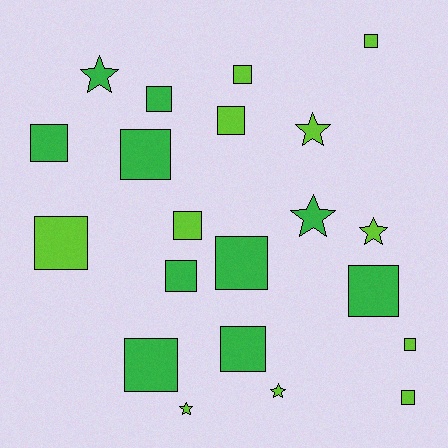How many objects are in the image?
There are 21 objects.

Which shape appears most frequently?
Square, with 15 objects.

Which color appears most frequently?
Lime, with 11 objects.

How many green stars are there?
There are 2 green stars.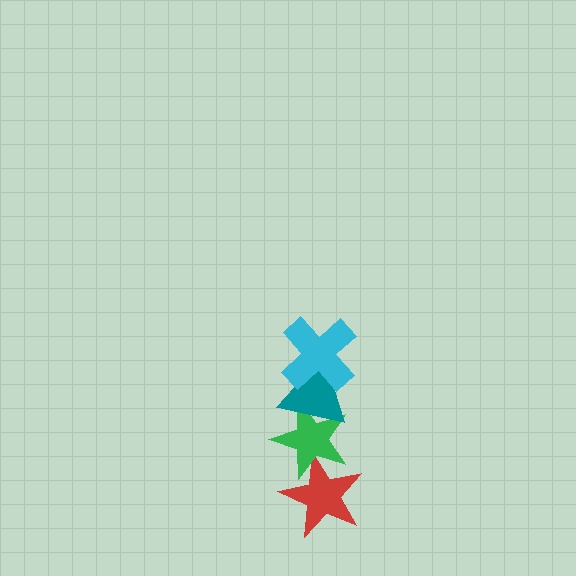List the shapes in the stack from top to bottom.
From top to bottom: the cyan cross, the teal triangle, the green star, the red star.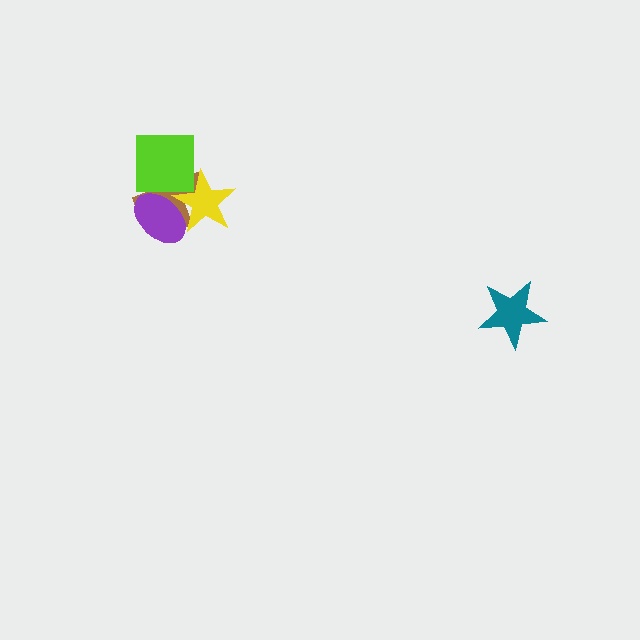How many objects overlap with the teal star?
0 objects overlap with the teal star.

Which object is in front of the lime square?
The yellow star is in front of the lime square.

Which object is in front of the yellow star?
The purple ellipse is in front of the yellow star.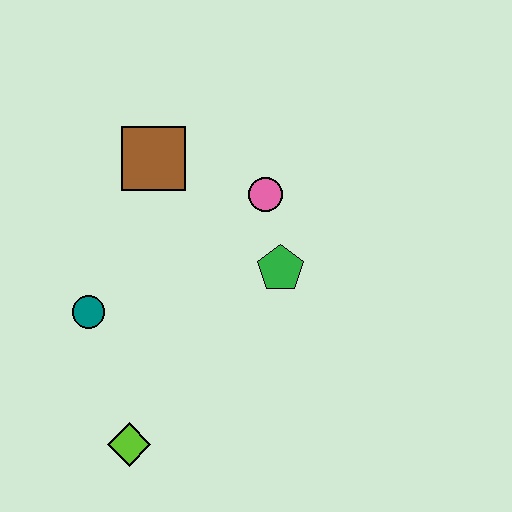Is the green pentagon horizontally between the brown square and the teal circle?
No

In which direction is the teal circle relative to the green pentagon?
The teal circle is to the left of the green pentagon.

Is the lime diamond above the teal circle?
No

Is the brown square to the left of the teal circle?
No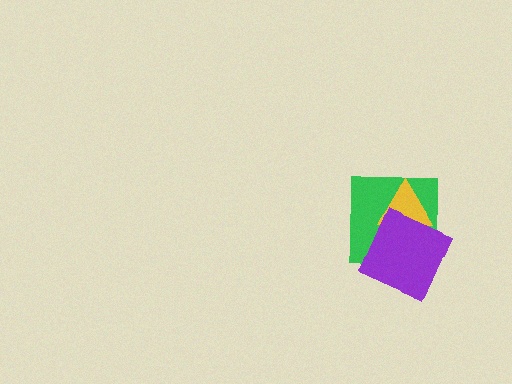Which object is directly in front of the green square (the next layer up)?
The yellow triangle is directly in front of the green square.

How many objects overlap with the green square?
2 objects overlap with the green square.